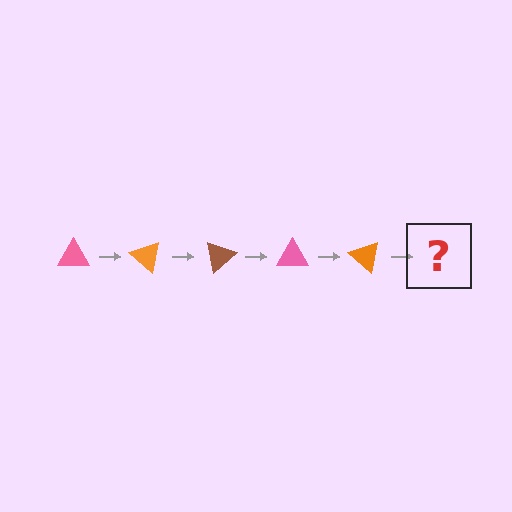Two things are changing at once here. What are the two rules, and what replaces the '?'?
The two rules are that it rotates 40 degrees each step and the color cycles through pink, orange, and brown. The '?' should be a brown triangle, rotated 200 degrees from the start.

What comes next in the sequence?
The next element should be a brown triangle, rotated 200 degrees from the start.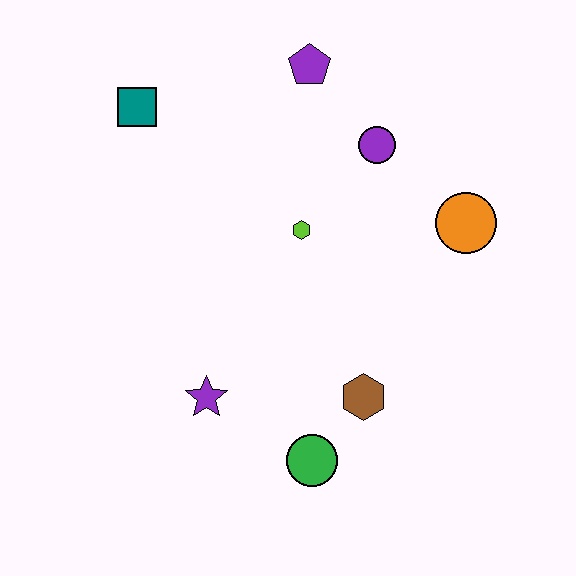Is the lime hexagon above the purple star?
Yes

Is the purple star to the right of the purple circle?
No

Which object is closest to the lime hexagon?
The purple circle is closest to the lime hexagon.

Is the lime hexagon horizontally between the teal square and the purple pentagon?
Yes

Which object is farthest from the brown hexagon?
The teal square is farthest from the brown hexagon.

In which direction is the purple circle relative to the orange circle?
The purple circle is to the left of the orange circle.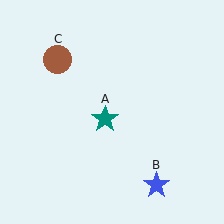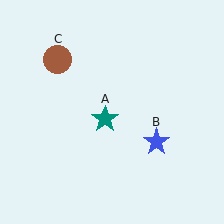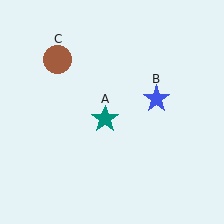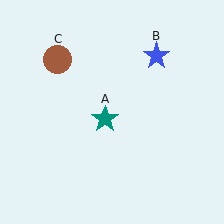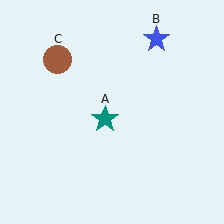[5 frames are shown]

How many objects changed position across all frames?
1 object changed position: blue star (object B).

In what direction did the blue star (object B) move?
The blue star (object B) moved up.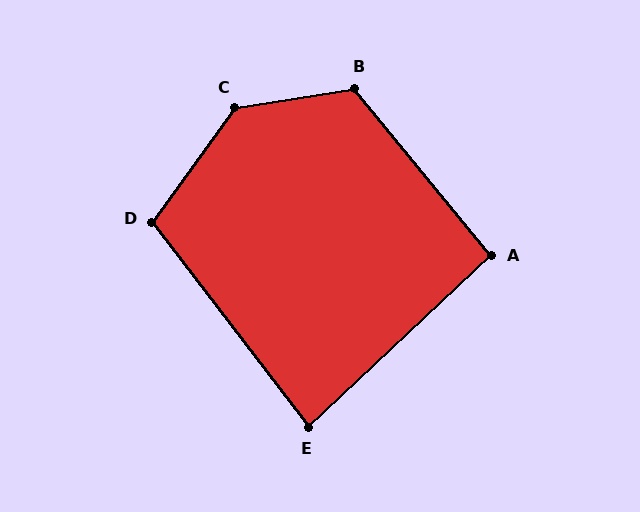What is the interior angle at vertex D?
Approximately 107 degrees (obtuse).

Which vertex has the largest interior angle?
C, at approximately 135 degrees.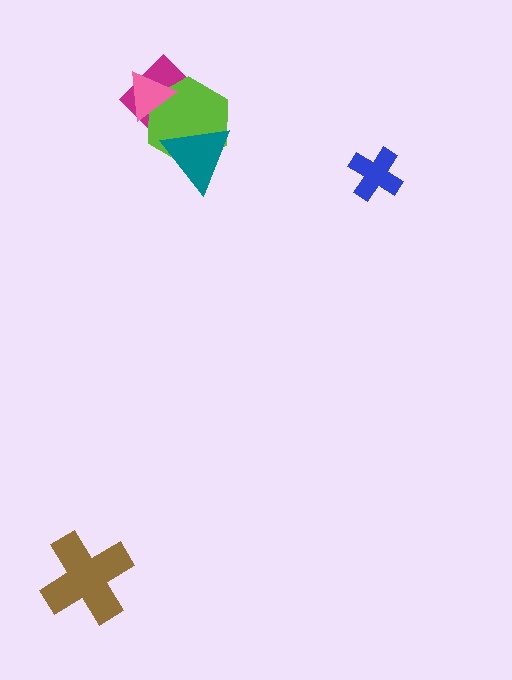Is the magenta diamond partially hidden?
Yes, it is partially covered by another shape.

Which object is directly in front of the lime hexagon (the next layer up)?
The pink triangle is directly in front of the lime hexagon.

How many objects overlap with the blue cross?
0 objects overlap with the blue cross.